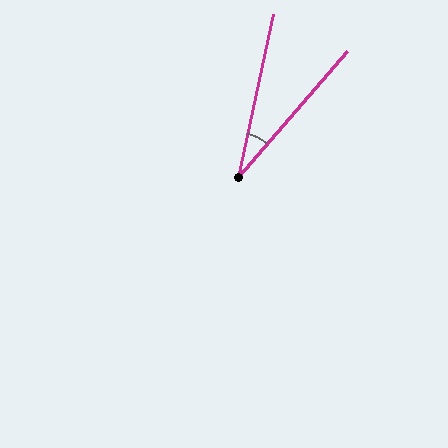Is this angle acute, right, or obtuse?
It is acute.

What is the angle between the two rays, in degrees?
Approximately 29 degrees.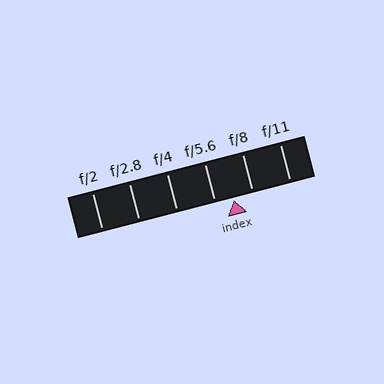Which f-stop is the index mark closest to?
The index mark is closest to f/5.6.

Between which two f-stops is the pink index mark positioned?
The index mark is between f/5.6 and f/8.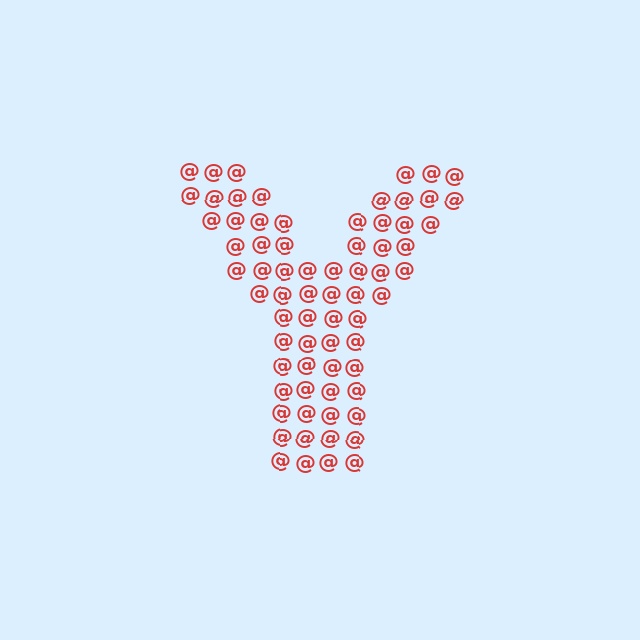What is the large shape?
The large shape is the letter Y.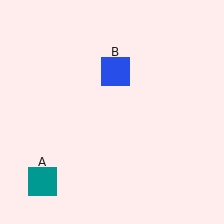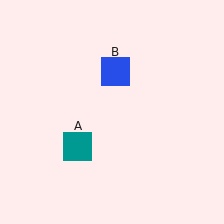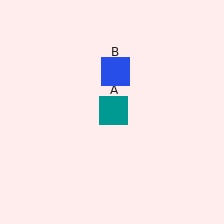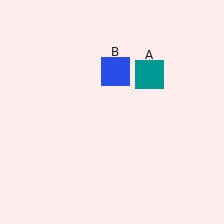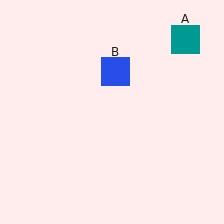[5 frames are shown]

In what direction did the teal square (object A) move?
The teal square (object A) moved up and to the right.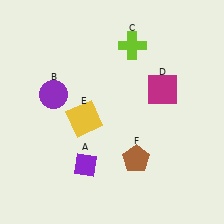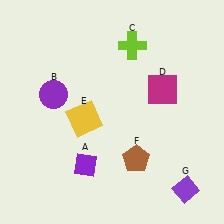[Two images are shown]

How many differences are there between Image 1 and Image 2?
There is 1 difference between the two images.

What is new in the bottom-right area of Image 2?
A purple diamond (G) was added in the bottom-right area of Image 2.